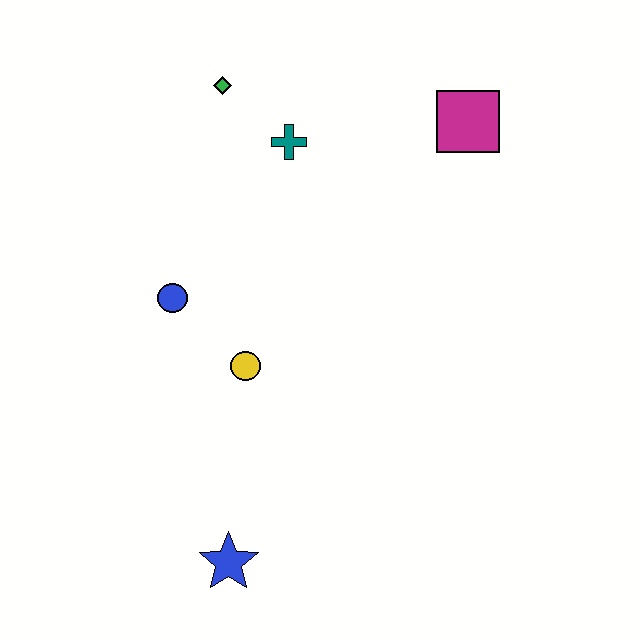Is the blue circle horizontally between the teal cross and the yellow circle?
No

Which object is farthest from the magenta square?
The blue star is farthest from the magenta square.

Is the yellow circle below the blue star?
No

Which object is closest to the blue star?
The yellow circle is closest to the blue star.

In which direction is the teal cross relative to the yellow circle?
The teal cross is above the yellow circle.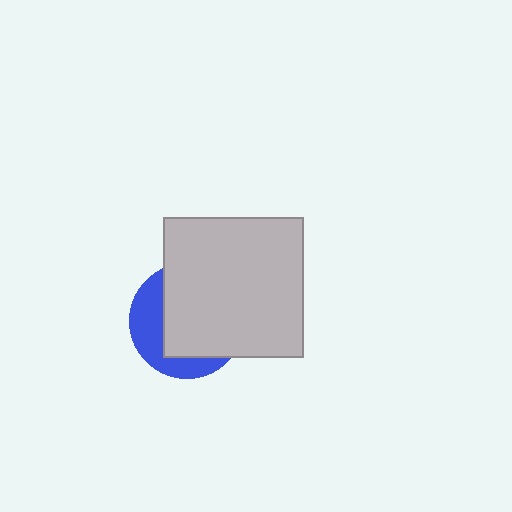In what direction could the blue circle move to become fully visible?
The blue circle could move toward the lower-left. That would shift it out from behind the light gray square entirely.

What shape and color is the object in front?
The object in front is a light gray square.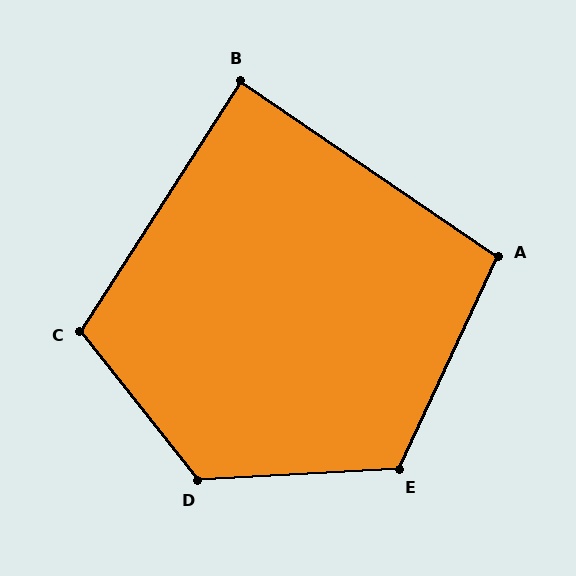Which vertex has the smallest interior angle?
B, at approximately 88 degrees.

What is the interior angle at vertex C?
Approximately 109 degrees (obtuse).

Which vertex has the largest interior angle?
D, at approximately 125 degrees.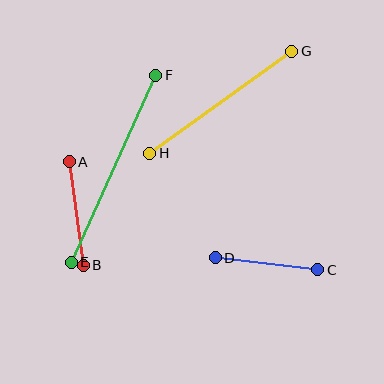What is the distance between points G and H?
The distance is approximately 175 pixels.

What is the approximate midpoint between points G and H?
The midpoint is at approximately (221, 102) pixels.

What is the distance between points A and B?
The distance is approximately 104 pixels.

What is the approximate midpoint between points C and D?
The midpoint is at approximately (267, 264) pixels.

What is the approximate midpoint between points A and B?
The midpoint is at approximately (76, 214) pixels.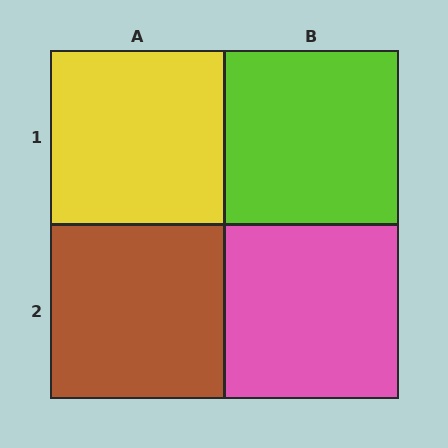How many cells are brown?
1 cell is brown.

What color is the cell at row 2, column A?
Brown.